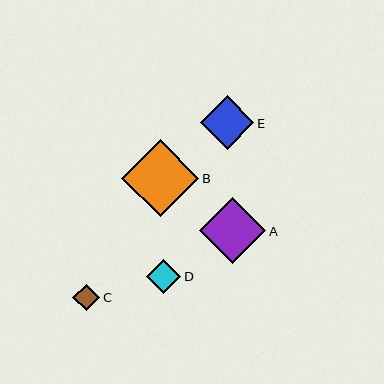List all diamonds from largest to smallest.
From largest to smallest: B, A, E, D, C.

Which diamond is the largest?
Diamond B is the largest with a size of approximately 77 pixels.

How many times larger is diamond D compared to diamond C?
Diamond D is approximately 1.3 times the size of diamond C.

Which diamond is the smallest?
Diamond C is the smallest with a size of approximately 27 pixels.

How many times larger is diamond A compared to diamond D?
Diamond A is approximately 1.9 times the size of diamond D.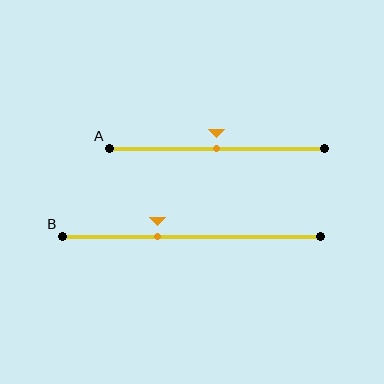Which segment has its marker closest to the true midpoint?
Segment A has its marker closest to the true midpoint.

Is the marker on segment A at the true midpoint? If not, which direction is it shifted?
Yes, the marker on segment A is at the true midpoint.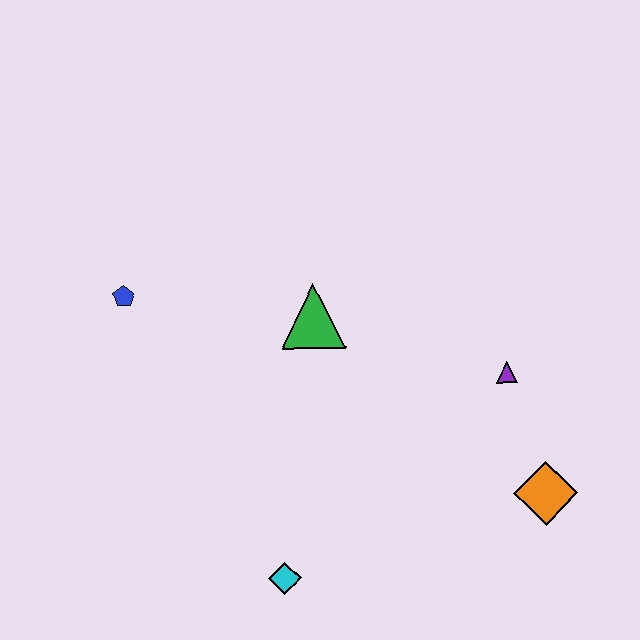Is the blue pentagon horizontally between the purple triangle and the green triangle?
No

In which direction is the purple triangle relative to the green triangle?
The purple triangle is to the right of the green triangle.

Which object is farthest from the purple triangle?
The blue pentagon is farthest from the purple triangle.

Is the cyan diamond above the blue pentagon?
No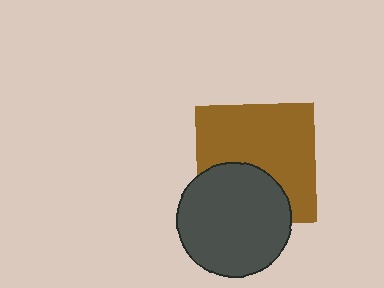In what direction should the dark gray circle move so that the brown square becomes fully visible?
The dark gray circle should move down. That is the shortest direction to clear the overlap and leave the brown square fully visible.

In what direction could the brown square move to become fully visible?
The brown square could move up. That would shift it out from behind the dark gray circle entirely.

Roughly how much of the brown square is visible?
Most of it is visible (roughly 65%).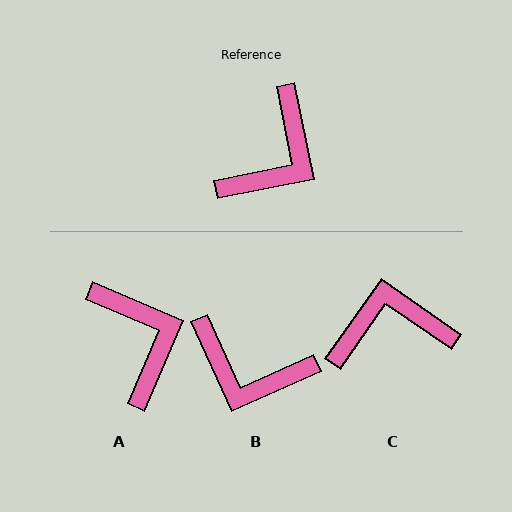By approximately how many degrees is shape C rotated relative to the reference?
Approximately 134 degrees counter-clockwise.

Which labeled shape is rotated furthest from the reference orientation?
C, about 134 degrees away.